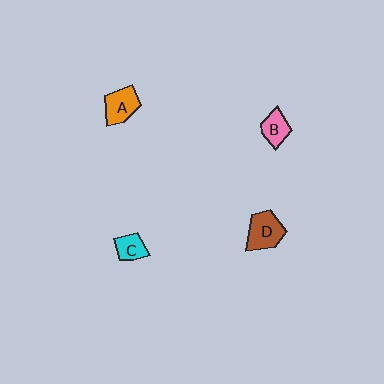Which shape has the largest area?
Shape D (brown).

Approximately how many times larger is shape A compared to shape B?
Approximately 1.3 times.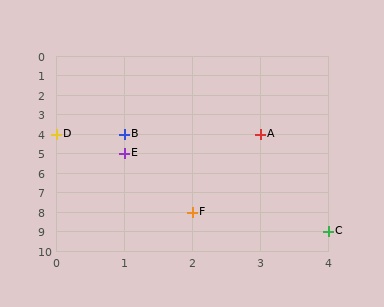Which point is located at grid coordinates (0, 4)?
Point D is at (0, 4).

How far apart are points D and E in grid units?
Points D and E are 1 column and 1 row apart (about 1.4 grid units diagonally).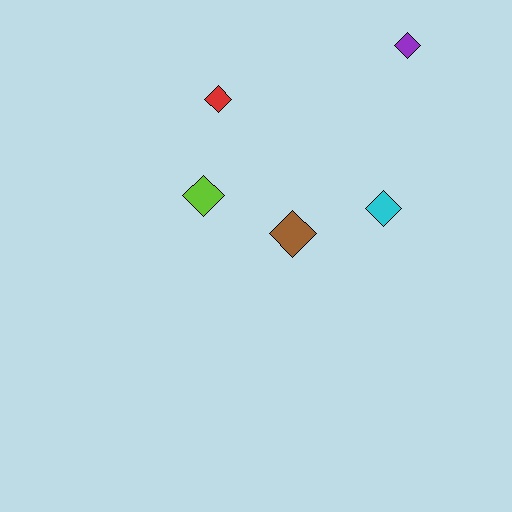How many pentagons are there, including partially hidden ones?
There are no pentagons.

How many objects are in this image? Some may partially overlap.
There are 5 objects.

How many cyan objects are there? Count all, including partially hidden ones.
There is 1 cyan object.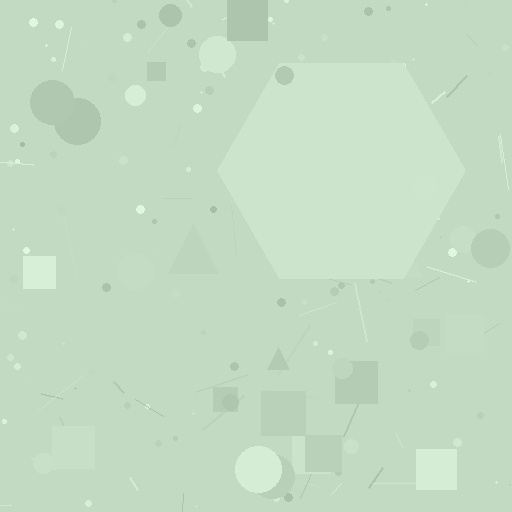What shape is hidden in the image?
A hexagon is hidden in the image.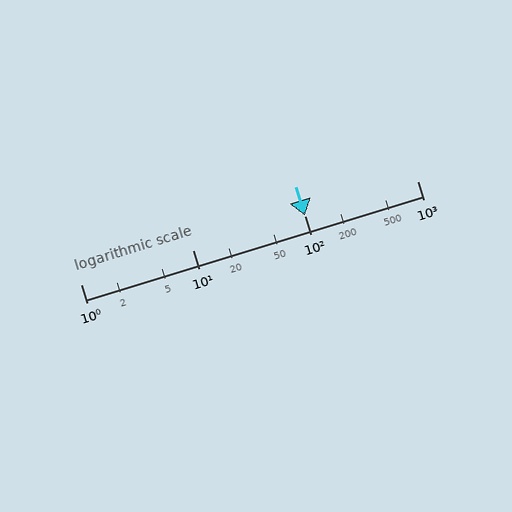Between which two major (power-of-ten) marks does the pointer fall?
The pointer is between 100 and 1000.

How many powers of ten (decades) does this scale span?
The scale spans 3 decades, from 1 to 1000.